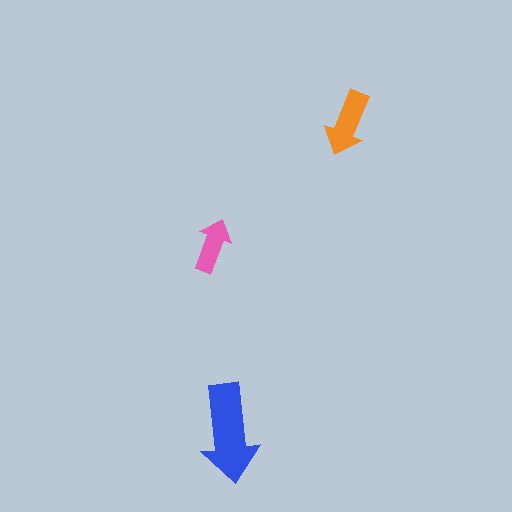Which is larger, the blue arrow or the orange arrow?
The blue one.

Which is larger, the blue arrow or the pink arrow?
The blue one.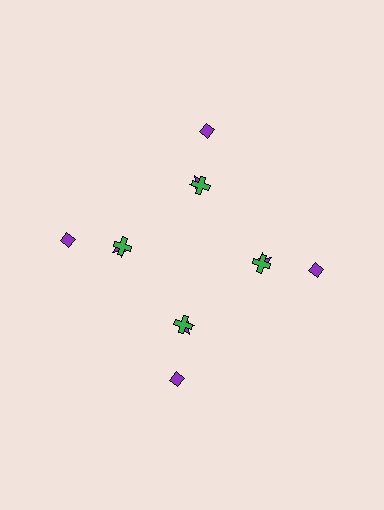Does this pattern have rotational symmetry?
Yes, this pattern has 4-fold rotational symmetry. It looks the same after rotating 90 degrees around the center.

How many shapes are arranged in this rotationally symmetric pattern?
There are 12 shapes, arranged in 4 groups of 3.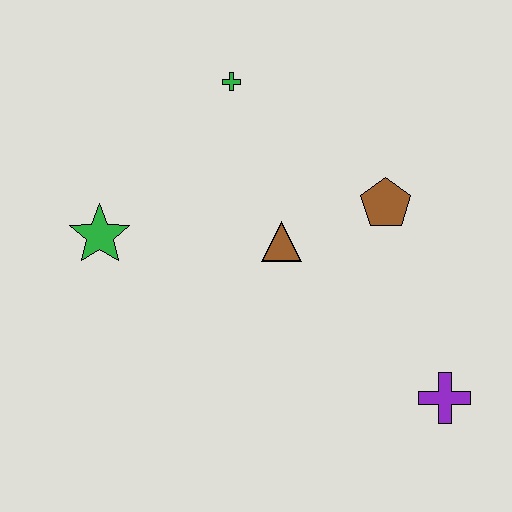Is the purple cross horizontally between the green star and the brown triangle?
No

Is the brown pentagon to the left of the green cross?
No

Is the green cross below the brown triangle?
No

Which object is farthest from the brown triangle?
The purple cross is farthest from the brown triangle.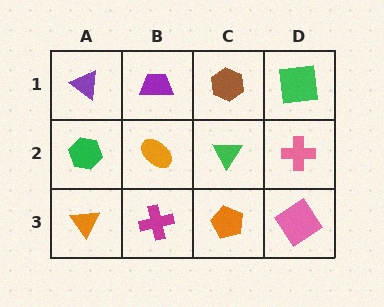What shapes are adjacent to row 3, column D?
A pink cross (row 2, column D), an orange pentagon (row 3, column C).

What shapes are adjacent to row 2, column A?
A purple triangle (row 1, column A), an orange triangle (row 3, column A), an orange ellipse (row 2, column B).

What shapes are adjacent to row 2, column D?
A green square (row 1, column D), a pink diamond (row 3, column D), a green triangle (row 2, column C).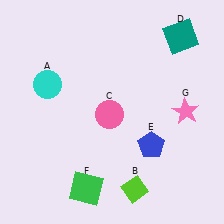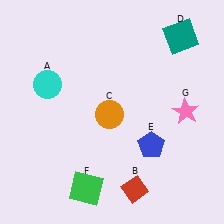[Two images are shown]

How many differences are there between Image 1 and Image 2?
There are 2 differences between the two images.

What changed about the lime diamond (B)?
In Image 1, B is lime. In Image 2, it changed to red.